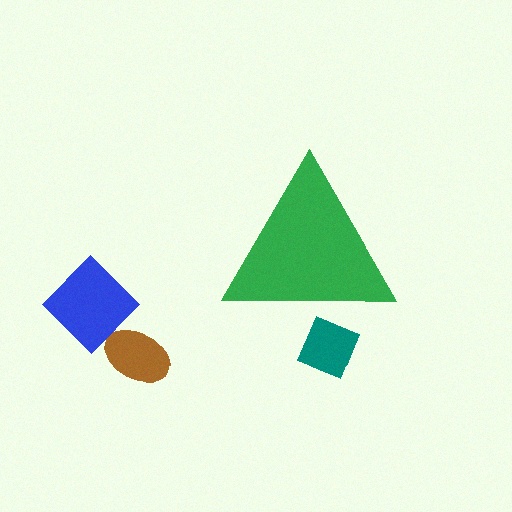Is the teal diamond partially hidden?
Yes, the teal diamond is partially hidden behind the green triangle.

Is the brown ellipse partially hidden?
No, the brown ellipse is fully visible.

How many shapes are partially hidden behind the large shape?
1 shape is partially hidden.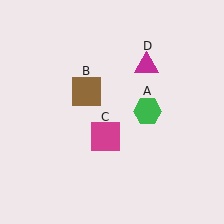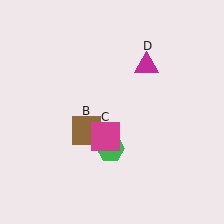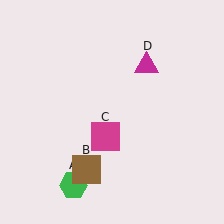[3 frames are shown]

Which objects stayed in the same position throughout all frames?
Magenta square (object C) and magenta triangle (object D) remained stationary.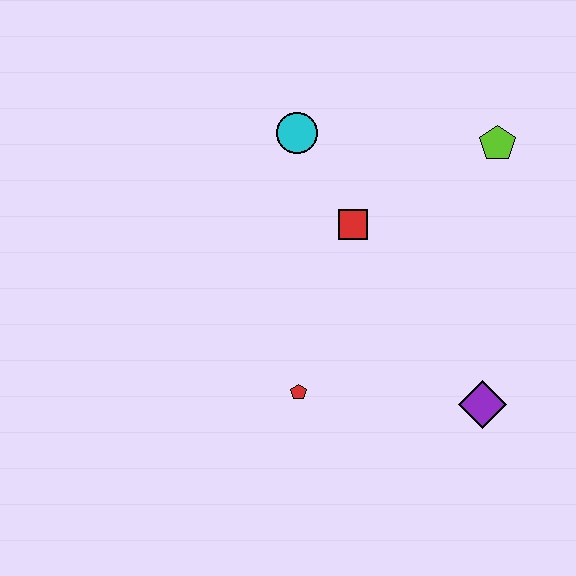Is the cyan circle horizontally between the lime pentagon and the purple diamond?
No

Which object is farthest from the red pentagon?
The lime pentagon is farthest from the red pentagon.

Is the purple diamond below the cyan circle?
Yes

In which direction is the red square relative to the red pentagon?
The red square is above the red pentagon.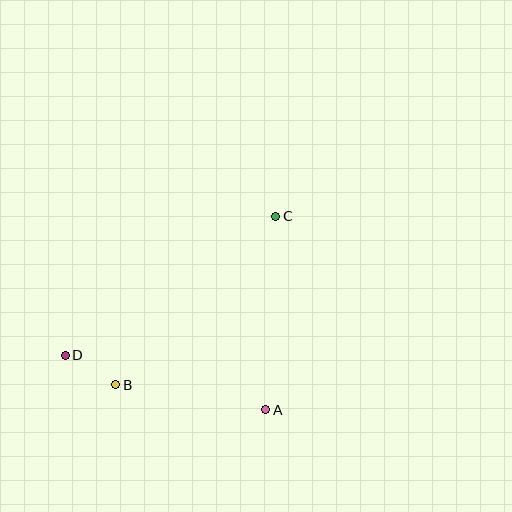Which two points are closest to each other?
Points B and D are closest to each other.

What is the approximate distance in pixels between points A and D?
The distance between A and D is approximately 208 pixels.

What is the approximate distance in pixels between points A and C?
The distance between A and C is approximately 194 pixels.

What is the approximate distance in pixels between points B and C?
The distance between B and C is approximately 232 pixels.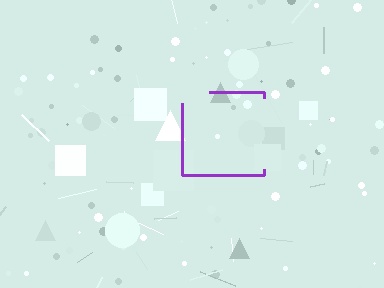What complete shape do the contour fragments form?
The contour fragments form a square.